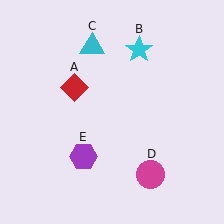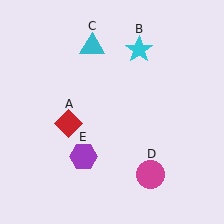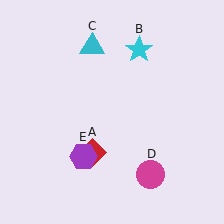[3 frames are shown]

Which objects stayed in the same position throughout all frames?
Cyan star (object B) and cyan triangle (object C) and magenta circle (object D) and purple hexagon (object E) remained stationary.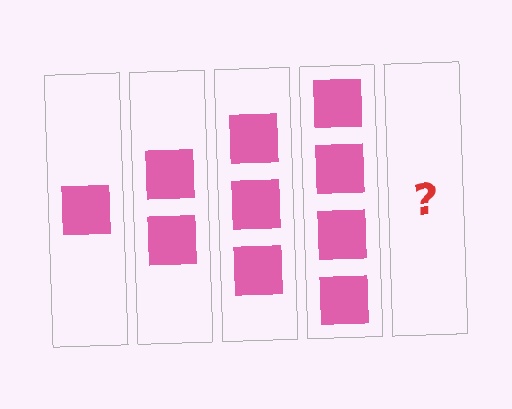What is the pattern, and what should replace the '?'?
The pattern is that each step adds one more square. The '?' should be 5 squares.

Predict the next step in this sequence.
The next step is 5 squares.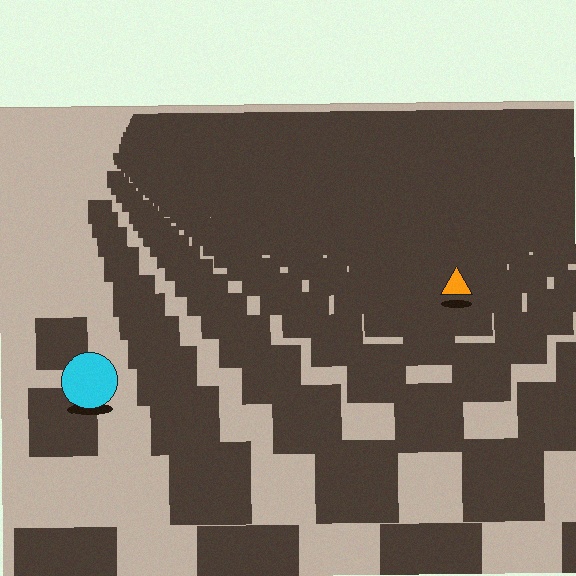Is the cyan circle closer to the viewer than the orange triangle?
Yes. The cyan circle is closer — you can tell from the texture gradient: the ground texture is coarser near it.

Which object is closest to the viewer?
The cyan circle is closest. The texture marks near it are larger and more spread out.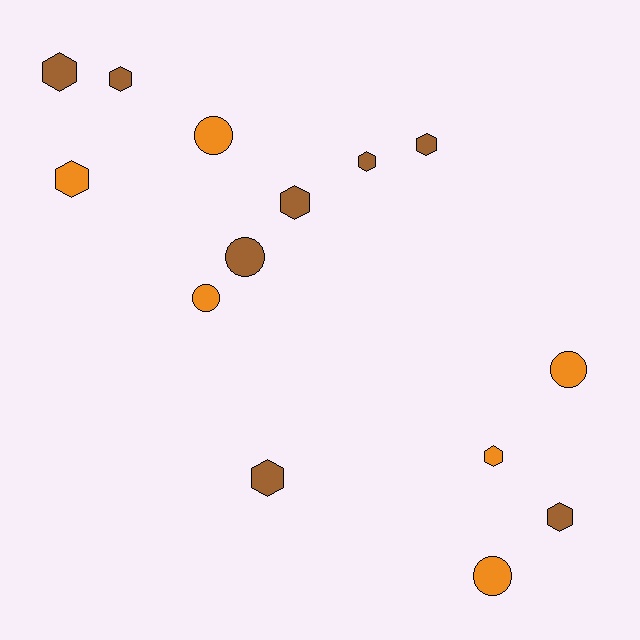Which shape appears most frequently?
Hexagon, with 9 objects.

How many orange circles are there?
There are 4 orange circles.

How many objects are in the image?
There are 14 objects.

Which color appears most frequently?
Brown, with 8 objects.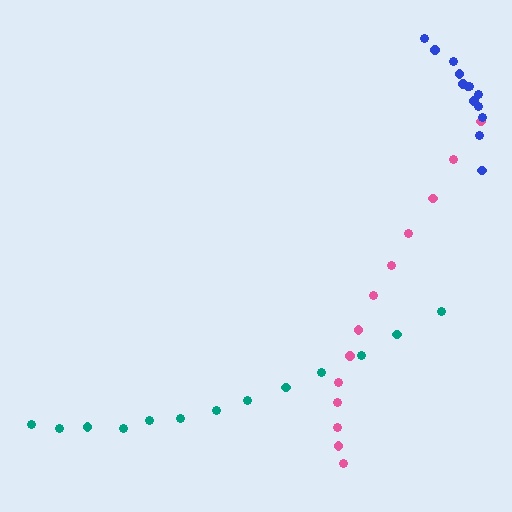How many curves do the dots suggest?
There are 3 distinct paths.